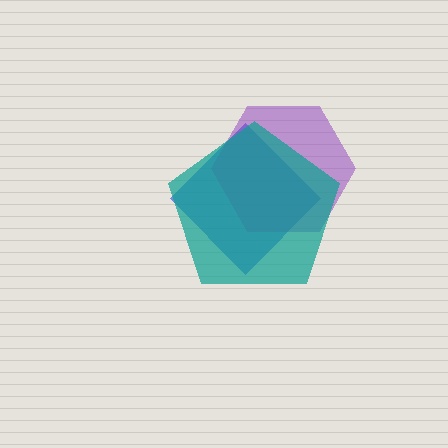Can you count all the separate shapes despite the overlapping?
Yes, there are 3 separate shapes.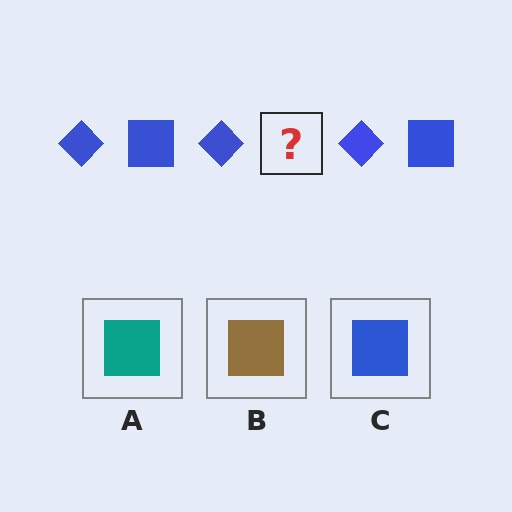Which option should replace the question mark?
Option C.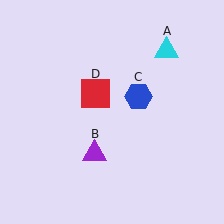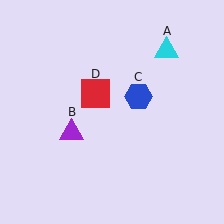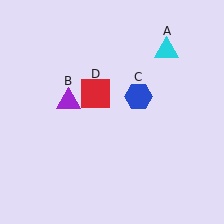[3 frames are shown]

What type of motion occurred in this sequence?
The purple triangle (object B) rotated clockwise around the center of the scene.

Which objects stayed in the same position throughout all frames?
Cyan triangle (object A) and blue hexagon (object C) and red square (object D) remained stationary.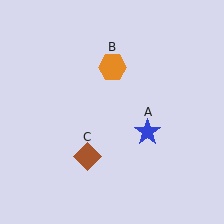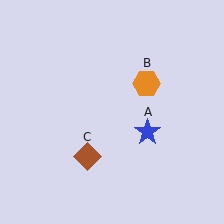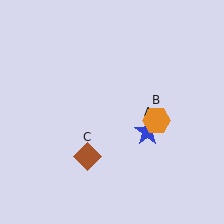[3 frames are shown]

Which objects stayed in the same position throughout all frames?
Blue star (object A) and brown diamond (object C) remained stationary.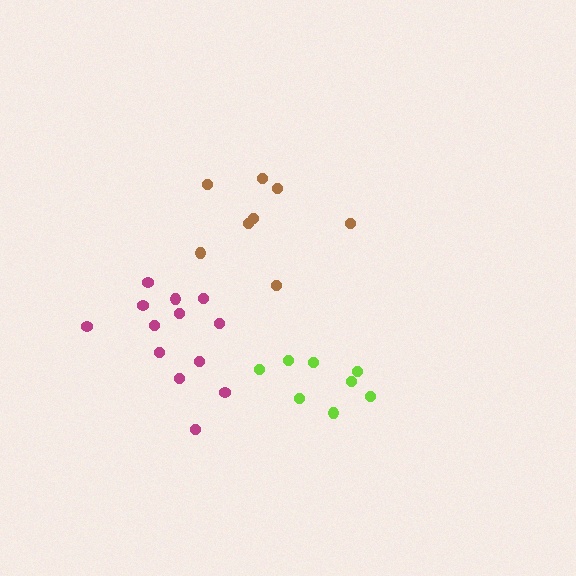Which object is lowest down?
The lime cluster is bottommost.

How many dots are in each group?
Group 1: 8 dots, Group 2: 8 dots, Group 3: 13 dots (29 total).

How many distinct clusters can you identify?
There are 3 distinct clusters.